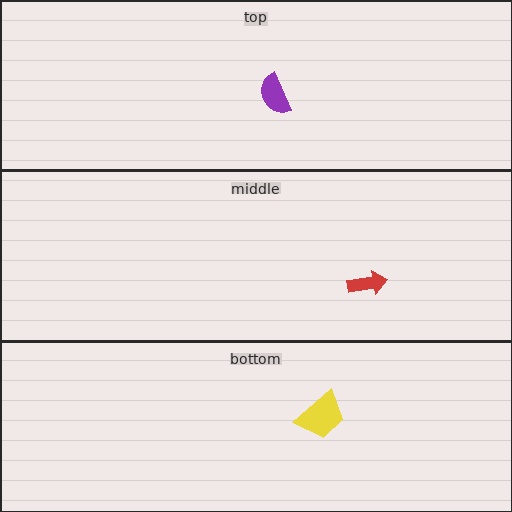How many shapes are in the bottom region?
1.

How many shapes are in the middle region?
1.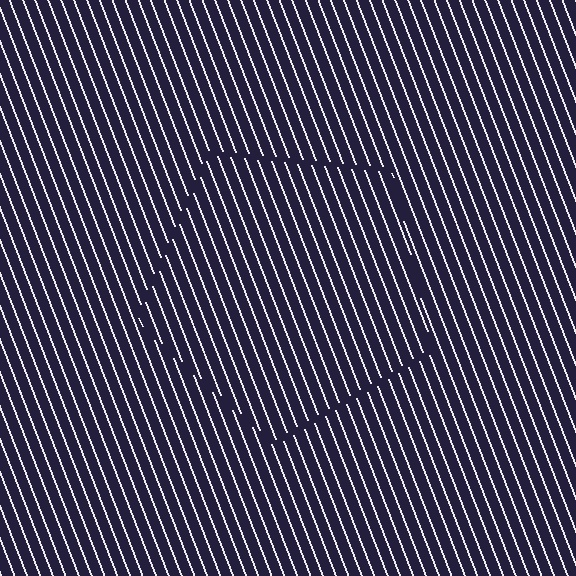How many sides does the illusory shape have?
5 sides — the line-ends trace a pentagon.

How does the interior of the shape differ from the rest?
The interior of the shape contains the same grating, shifted by half a period — the contour is defined by the phase discontinuity where line-ends from the inner and outer gratings abut.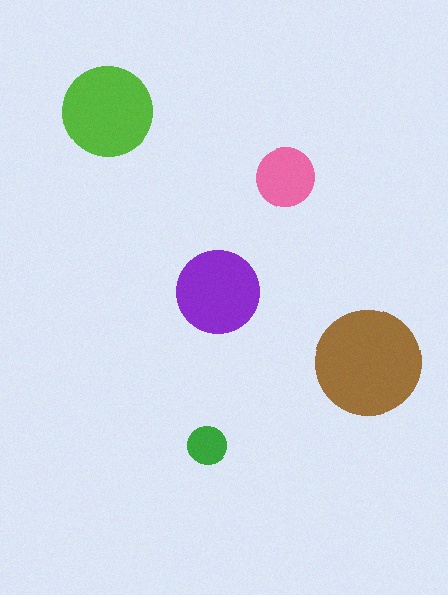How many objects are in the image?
There are 5 objects in the image.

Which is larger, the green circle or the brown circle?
The brown one.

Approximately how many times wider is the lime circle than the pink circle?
About 1.5 times wider.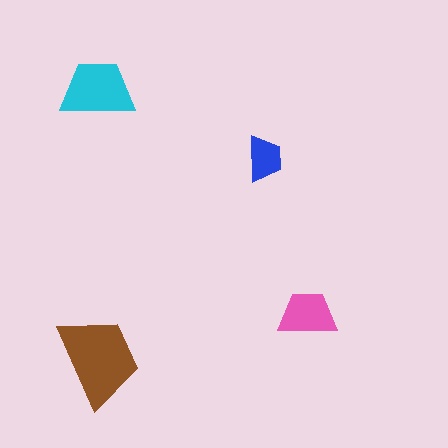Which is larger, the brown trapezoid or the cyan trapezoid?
The brown one.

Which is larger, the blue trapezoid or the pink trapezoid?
The pink one.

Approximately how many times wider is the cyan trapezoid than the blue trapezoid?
About 1.5 times wider.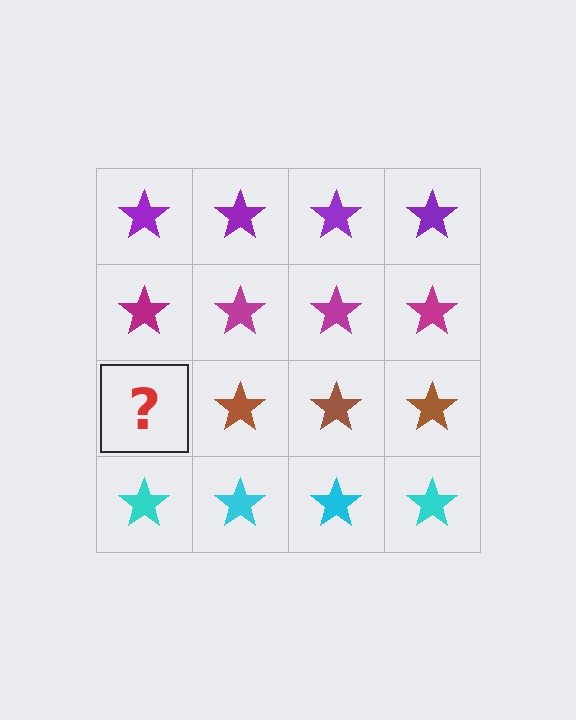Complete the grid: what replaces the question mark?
The question mark should be replaced with a brown star.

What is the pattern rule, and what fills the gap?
The rule is that each row has a consistent color. The gap should be filled with a brown star.